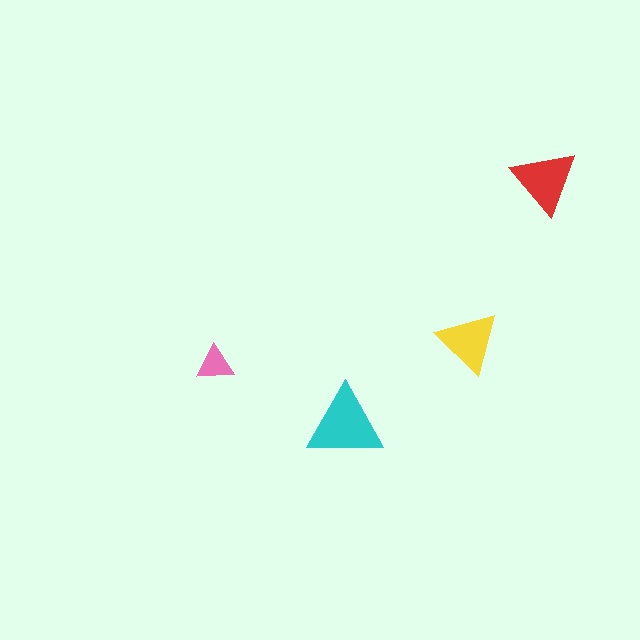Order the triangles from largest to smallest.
the cyan one, the red one, the yellow one, the pink one.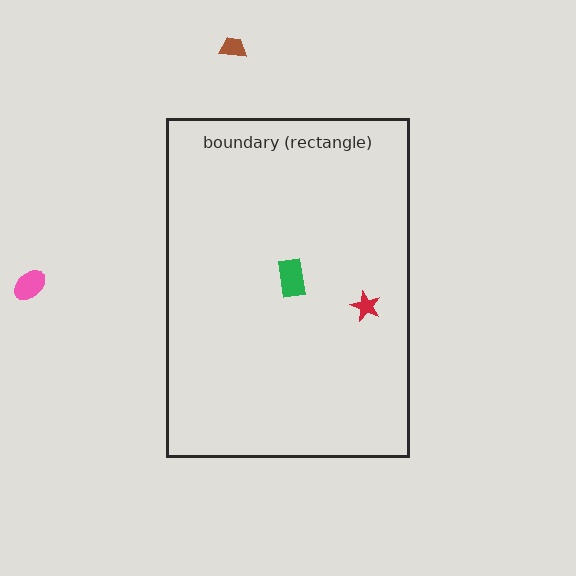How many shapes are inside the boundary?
2 inside, 2 outside.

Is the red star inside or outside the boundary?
Inside.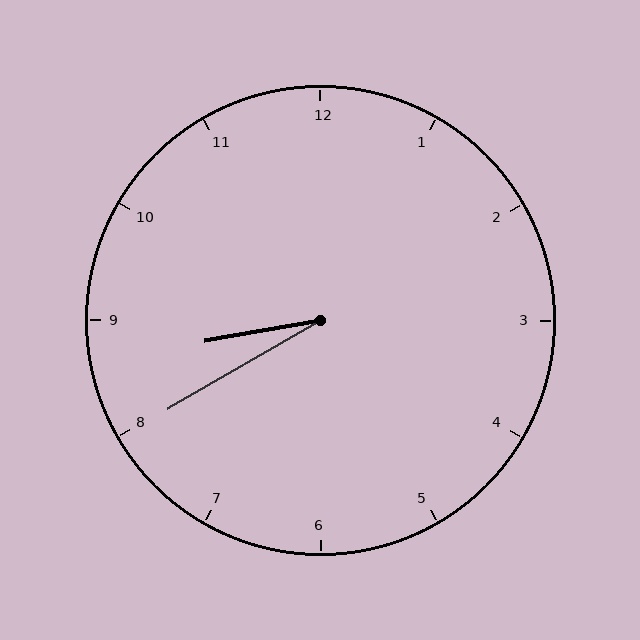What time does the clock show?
8:40.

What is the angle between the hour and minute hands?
Approximately 20 degrees.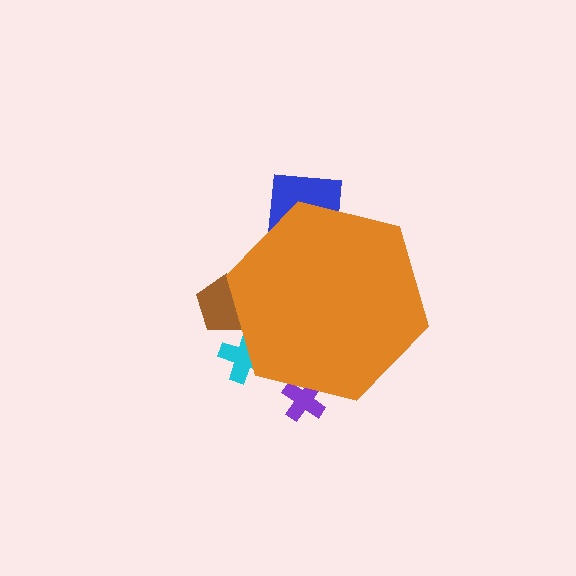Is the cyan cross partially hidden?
Yes, the cyan cross is partially hidden behind the orange hexagon.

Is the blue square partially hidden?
Yes, the blue square is partially hidden behind the orange hexagon.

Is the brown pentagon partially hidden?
Yes, the brown pentagon is partially hidden behind the orange hexagon.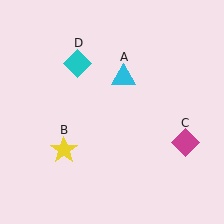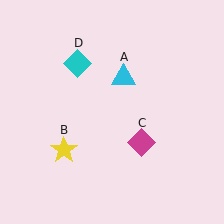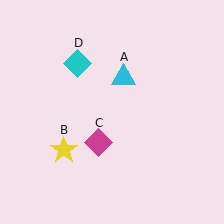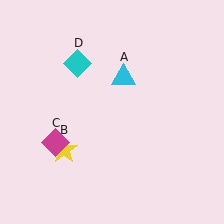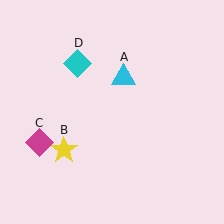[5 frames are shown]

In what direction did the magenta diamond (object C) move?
The magenta diamond (object C) moved left.